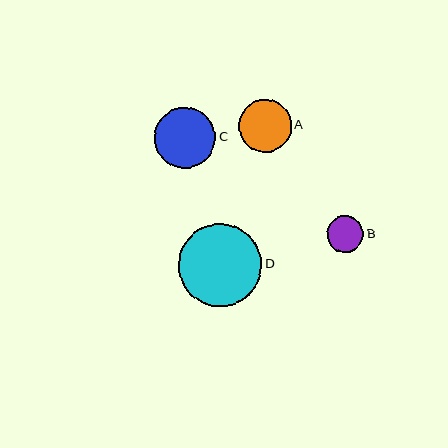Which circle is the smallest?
Circle B is the smallest with a size of approximately 36 pixels.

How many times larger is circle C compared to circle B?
Circle C is approximately 1.7 times the size of circle B.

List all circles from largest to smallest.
From largest to smallest: D, C, A, B.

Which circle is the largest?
Circle D is the largest with a size of approximately 83 pixels.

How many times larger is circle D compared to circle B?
Circle D is approximately 2.3 times the size of circle B.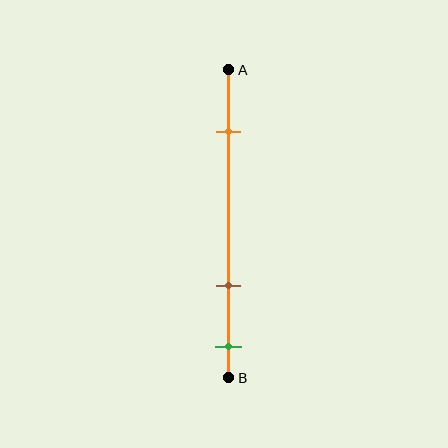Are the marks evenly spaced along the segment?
No, the marks are not evenly spaced.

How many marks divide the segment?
There are 3 marks dividing the segment.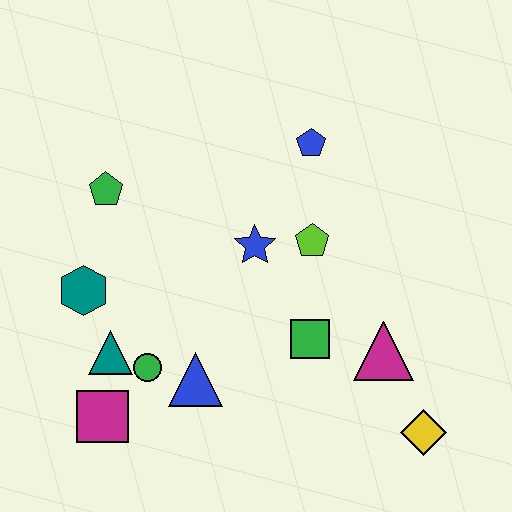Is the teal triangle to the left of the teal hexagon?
No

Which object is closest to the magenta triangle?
The green square is closest to the magenta triangle.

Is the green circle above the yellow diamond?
Yes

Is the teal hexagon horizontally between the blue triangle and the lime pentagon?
No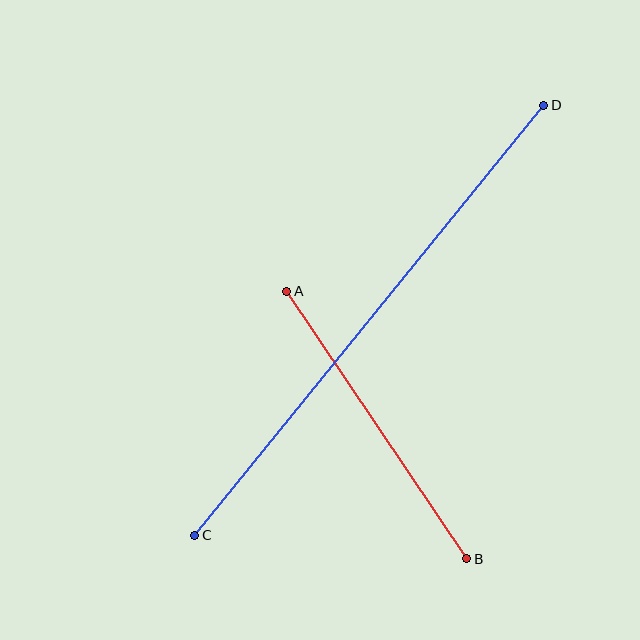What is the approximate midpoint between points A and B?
The midpoint is at approximately (377, 425) pixels.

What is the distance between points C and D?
The distance is approximately 554 pixels.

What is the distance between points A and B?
The distance is approximately 323 pixels.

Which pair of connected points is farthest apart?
Points C and D are farthest apart.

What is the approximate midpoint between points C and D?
The midpoint is at approximately (369, 320) pixels.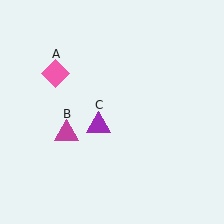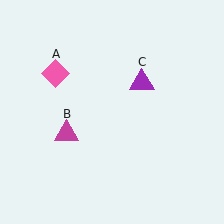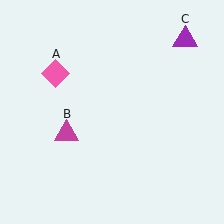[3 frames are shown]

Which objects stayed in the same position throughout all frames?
Pink diamond (object A) and magenta triangle (object B) remained stationary.